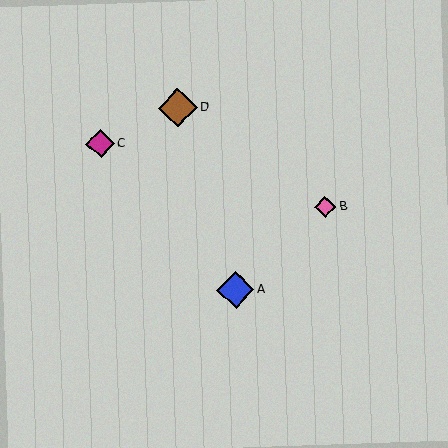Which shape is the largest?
The brown diamond (labeled D) is the largest.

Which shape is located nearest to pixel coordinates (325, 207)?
The pink diamond (labeled B) at (325, 207) is nearest to that location.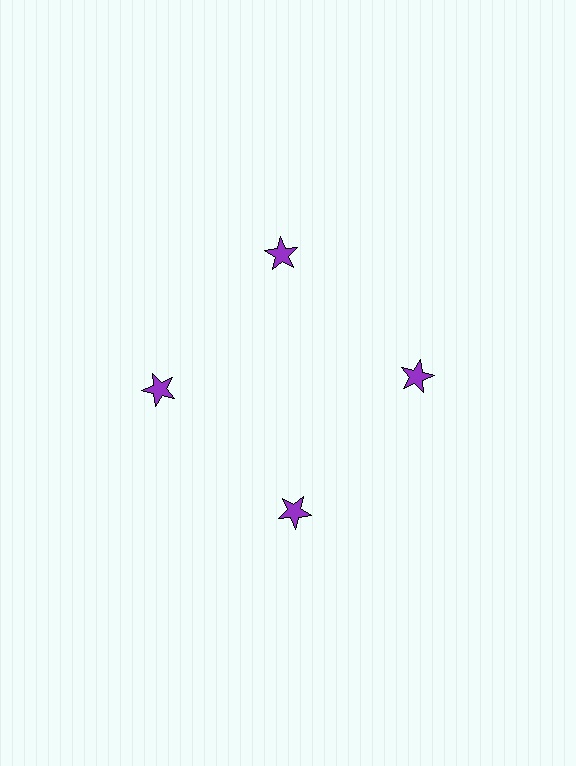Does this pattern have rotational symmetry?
Yes, this pattern has 4-fold rotational symmetry. It looks the same after rotating 90 degrees around the center.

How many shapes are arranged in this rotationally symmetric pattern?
There are 4 shapes, arranged in 4 groups of 1.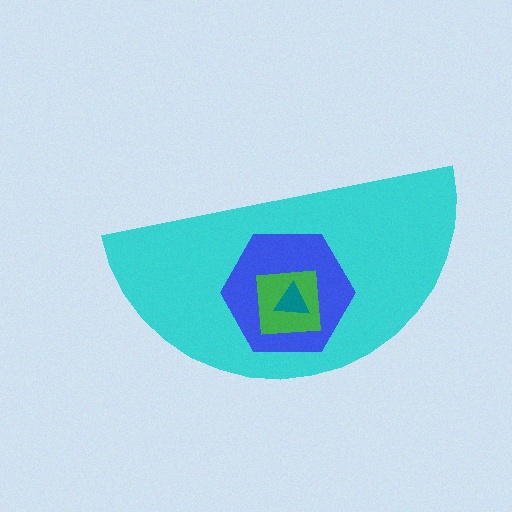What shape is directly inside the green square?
The teal triangle.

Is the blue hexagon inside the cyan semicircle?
Yes.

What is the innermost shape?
The teal triangle.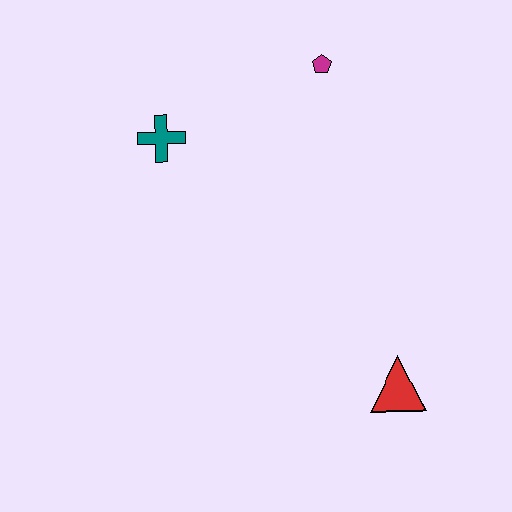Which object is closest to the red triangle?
The magenta pentagon is closest to the red triangle.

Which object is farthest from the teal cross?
The red triangle is farthest from the teal cross.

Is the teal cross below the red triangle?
No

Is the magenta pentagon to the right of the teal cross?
Yes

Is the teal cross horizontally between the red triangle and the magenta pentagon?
No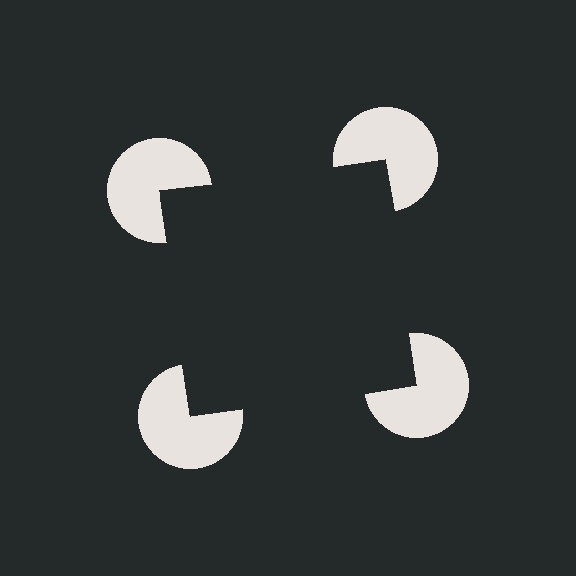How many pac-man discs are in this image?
There are 4 — one at each vertex of the illusory square.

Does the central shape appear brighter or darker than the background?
It typically appears slightly darker than the background, even though no actual brightness change is drawn.